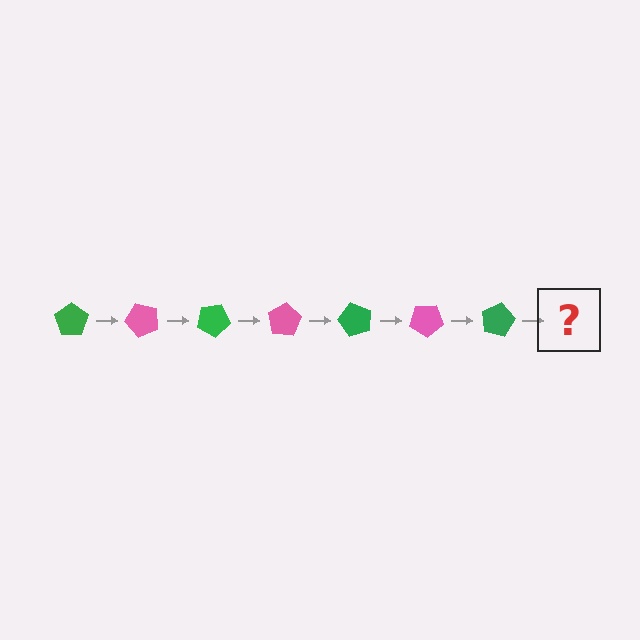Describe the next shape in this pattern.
It should be a pink pentagon, rotated 350 degrees from the start.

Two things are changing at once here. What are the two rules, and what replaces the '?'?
The two rules are that it rotates 50 degrees each step and the color cycles through green and pink. The '?' should be a pink pentagon, rotated 350 degrees from the start.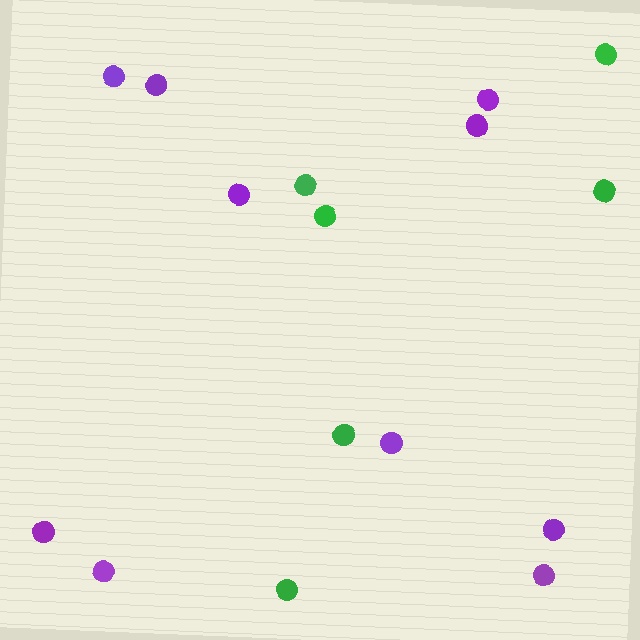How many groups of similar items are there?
There are 2 groups: one group of green circles (6) and one group of purple circles (10).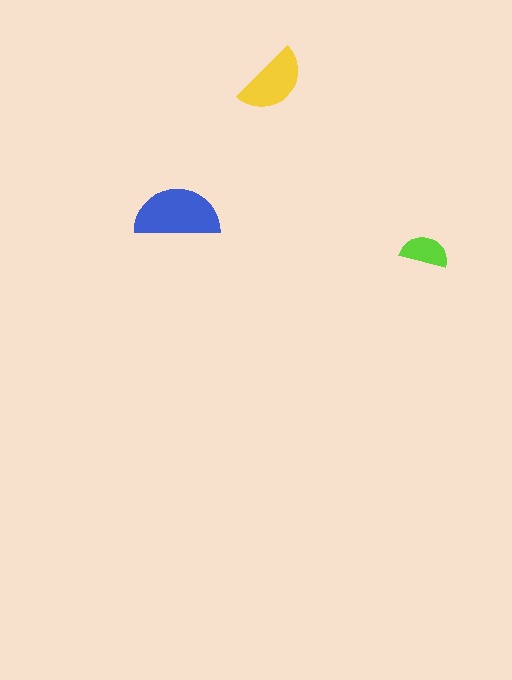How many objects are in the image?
There are 3 objects in the image.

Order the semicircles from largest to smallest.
the blue one, the yellow one, the lime one.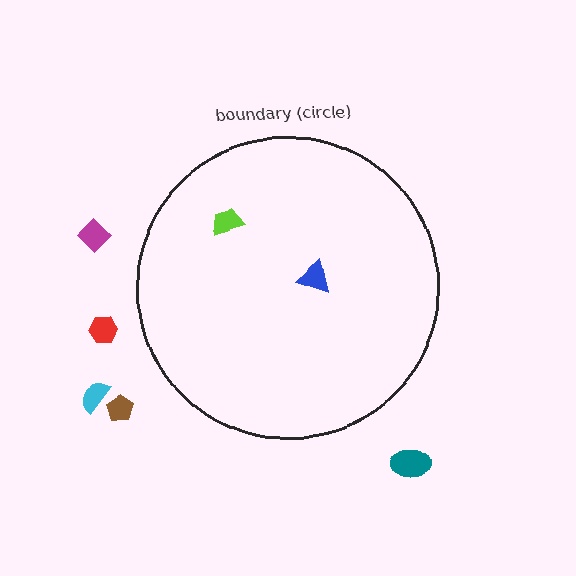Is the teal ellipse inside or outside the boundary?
Outside.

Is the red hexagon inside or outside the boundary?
Outside.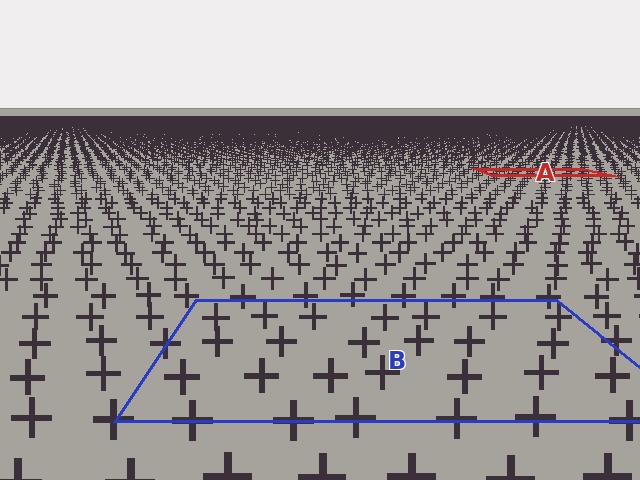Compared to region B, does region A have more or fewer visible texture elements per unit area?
Region A has more texture elements per unit area — they are packed more densely because it is farther away.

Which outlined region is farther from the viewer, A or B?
Region A is farther from the viewer — the texture elements inside it appear smaller and more densely packed.